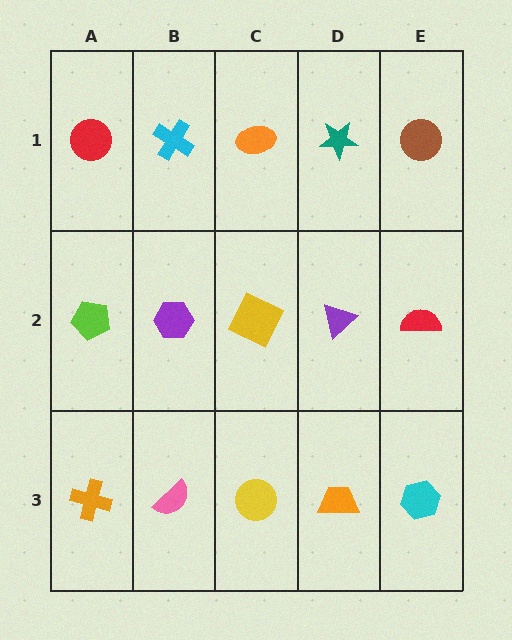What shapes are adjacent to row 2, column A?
A red circle (row 1, column A), an orange cross (row 3, column A), a purple hexagon (row 2, column B).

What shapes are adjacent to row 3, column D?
A purple triangle (row 2, column D), a yellow circle (row 3, column C), a cyan hexagon (row 3, column E).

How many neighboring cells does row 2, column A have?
3.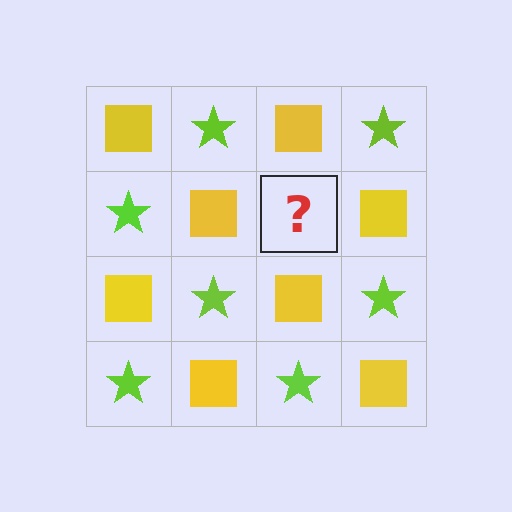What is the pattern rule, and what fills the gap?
The rule is that it alternates yellow square and lime star in a checkerboard pattern. The gap should be filled with a lime star.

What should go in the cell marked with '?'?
The missing cell should contain a lime star.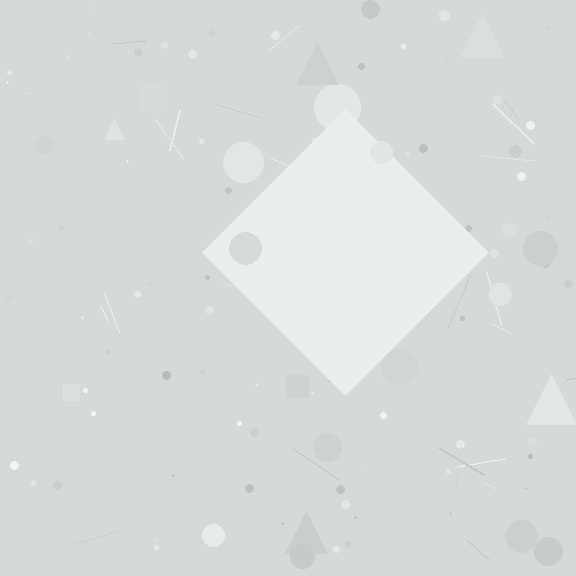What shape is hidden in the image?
A diamond is hidden in the image.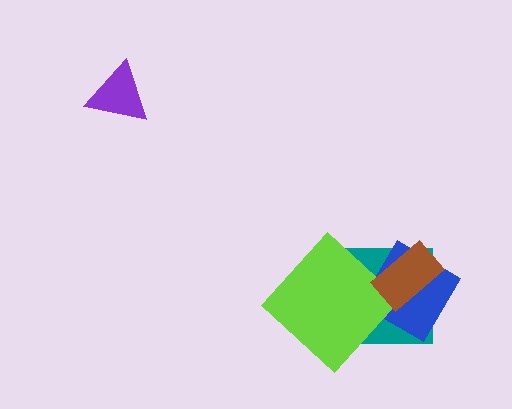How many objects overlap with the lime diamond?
1 object overlaps with the lime diamond.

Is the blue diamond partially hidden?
Yes, it is partially covered by another shape.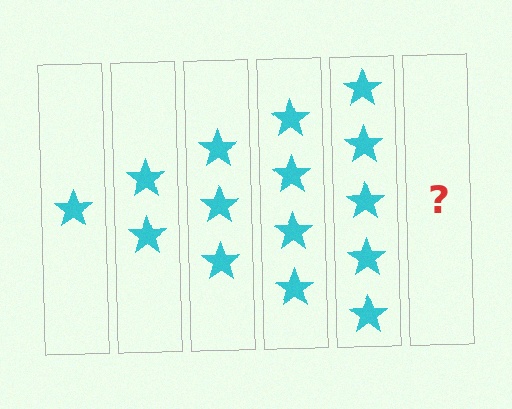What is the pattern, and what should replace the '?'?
The pattern is that each step adds one more star. The '?' should be 6 stars.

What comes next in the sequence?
The next element should be 6 stars.